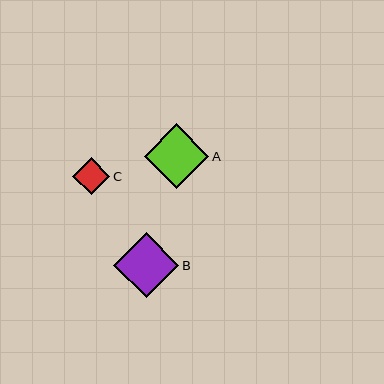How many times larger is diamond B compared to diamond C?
Diamond B is approximately 1.7 times the size of diamond C.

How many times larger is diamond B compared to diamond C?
Diamond B is approximately 1.7 times the size of diamond C.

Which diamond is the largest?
Diamond B is the largest with a size of approximately 65 pixels.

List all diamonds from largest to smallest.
From largest to smallest: B, A, C.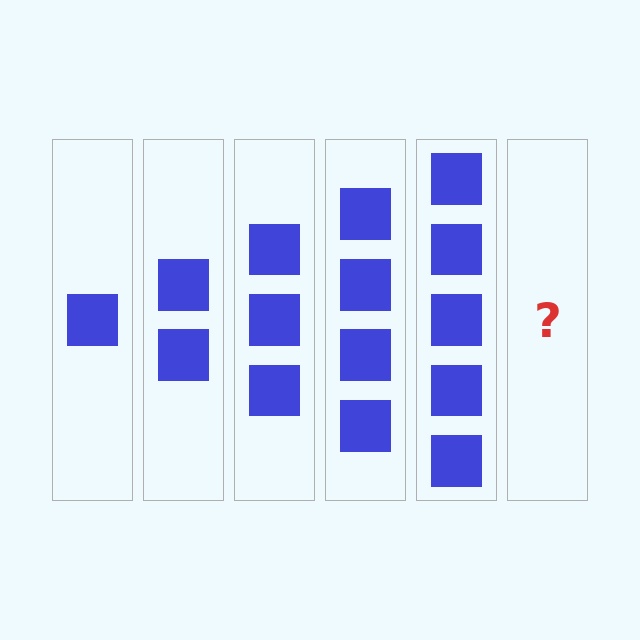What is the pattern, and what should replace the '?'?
The pattern is that each step adds one more square. The '?' should be 6 squares.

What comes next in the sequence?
The next element should be 6 squares.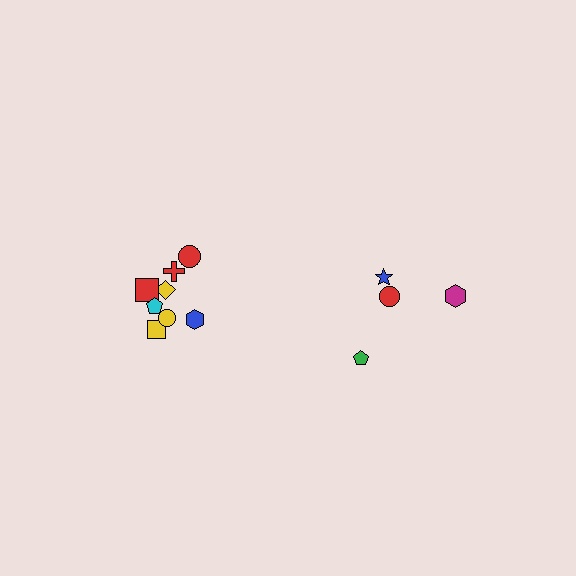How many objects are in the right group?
There are 4 objects.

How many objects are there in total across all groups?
There are 12 objects.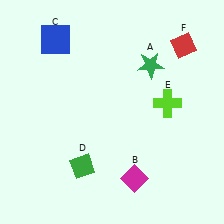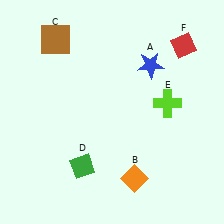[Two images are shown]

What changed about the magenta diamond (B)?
In Image 1, B is magenta. In Image 2, it changed to orange.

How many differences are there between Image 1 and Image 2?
There are 3 differences between the two images.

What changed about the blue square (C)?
In Image 1, C is blue. In Image 2, it changed to brown.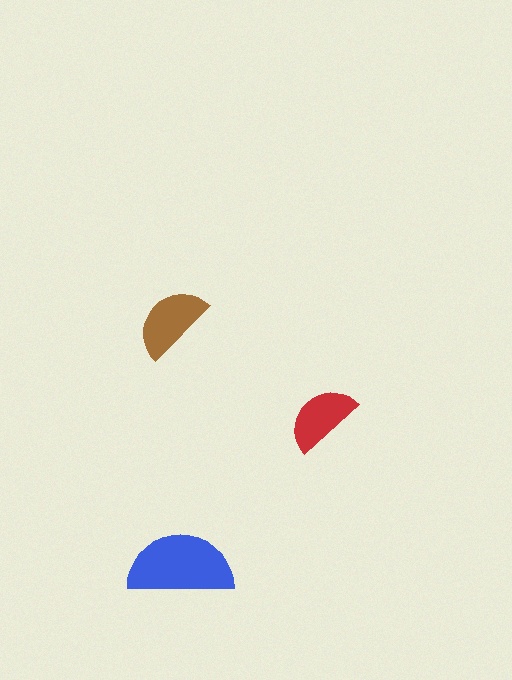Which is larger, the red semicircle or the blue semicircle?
The blue one.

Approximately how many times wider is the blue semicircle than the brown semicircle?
About 1.5 times wider.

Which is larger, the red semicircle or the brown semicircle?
The brown one.